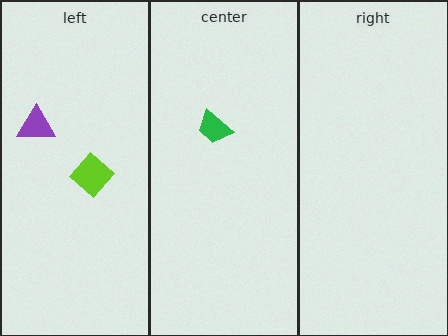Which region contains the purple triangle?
The left region.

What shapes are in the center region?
The green trapezoid.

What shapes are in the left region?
The purple triangle, the lime diamond.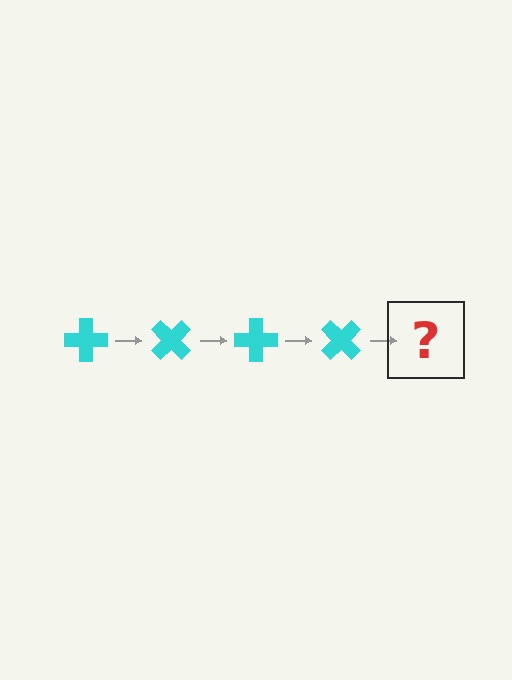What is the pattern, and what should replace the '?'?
The pattern is that the cross rotates 45 degrees each step. The '?' should be a cyan cross rotated 180 degrees.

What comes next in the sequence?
The next element should be a cyan cross rotated 180 degrees.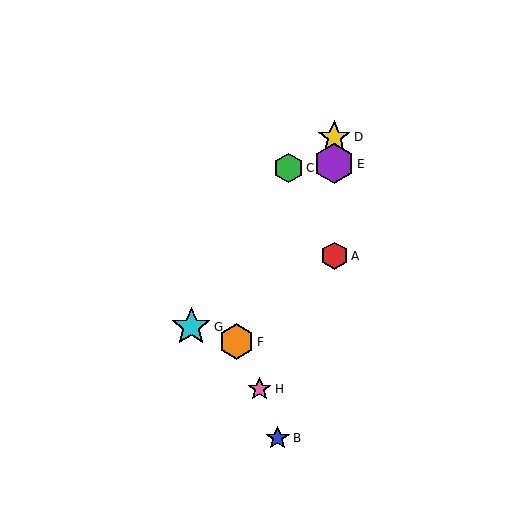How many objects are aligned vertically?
3 objects (A, D, E) are aligned vertically.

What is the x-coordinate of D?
Object D is at x≈334.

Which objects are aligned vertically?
Objects A, D, E are aligned vertically.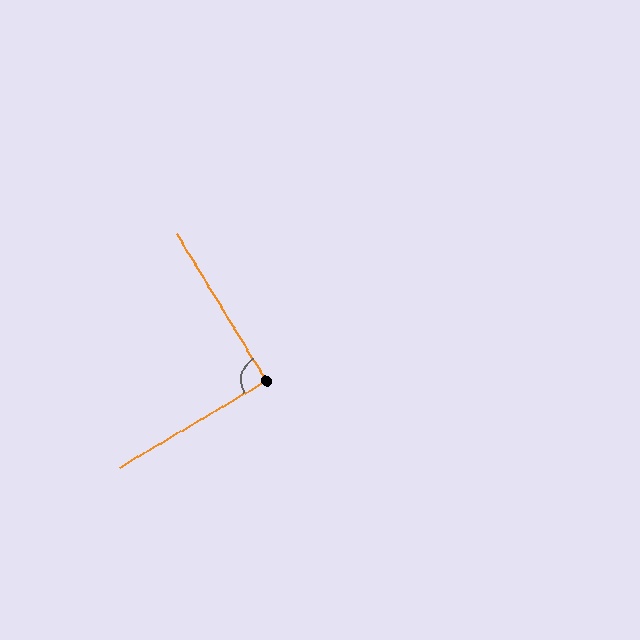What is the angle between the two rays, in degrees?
Approximately 89 degrees.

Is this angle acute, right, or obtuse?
It is approximately a right angle.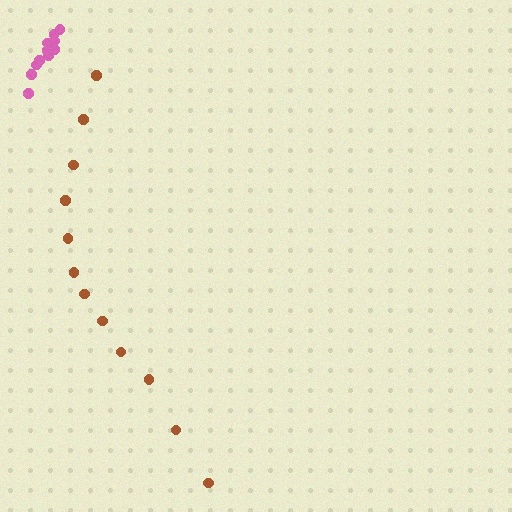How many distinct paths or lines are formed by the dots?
There are 2 distinct paths.